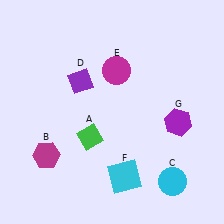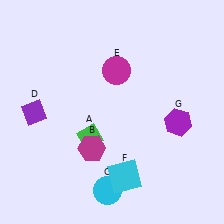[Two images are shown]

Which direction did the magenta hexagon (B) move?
The magenta hexagon (B) moved right.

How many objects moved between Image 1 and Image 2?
3 objects moved between the two images.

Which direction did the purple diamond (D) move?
The purple diamond (D) moved left.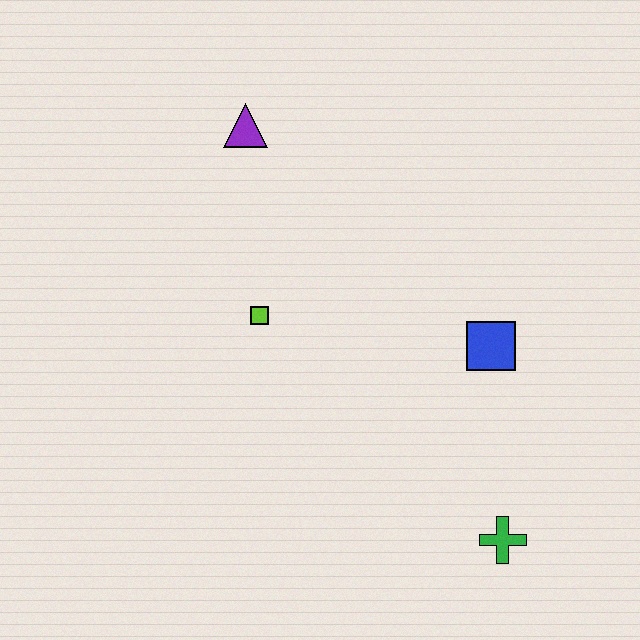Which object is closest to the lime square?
The purple triangle is closest to the lime square.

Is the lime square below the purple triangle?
Yes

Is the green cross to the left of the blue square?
No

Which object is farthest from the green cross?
The purple triangle is farthest from the green cross.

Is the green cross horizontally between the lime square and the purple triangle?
No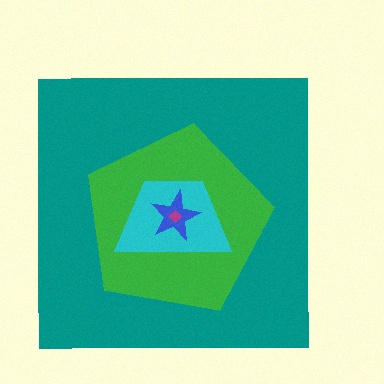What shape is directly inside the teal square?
The green pentagon.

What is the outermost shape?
The teal square.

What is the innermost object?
The magenta diamond.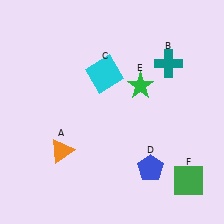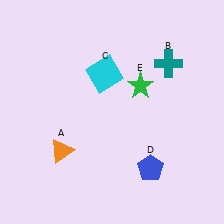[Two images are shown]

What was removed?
The green square (F) was removed in Image 2.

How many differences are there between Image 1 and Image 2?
There is 1 difference between the two images.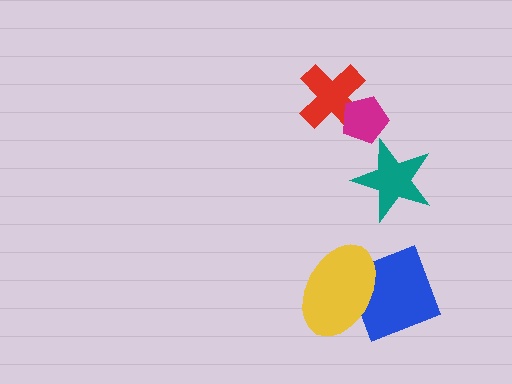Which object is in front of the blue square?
The yellow ellipse is in front of the blue square.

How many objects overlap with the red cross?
1 object overlaps with the red cross.